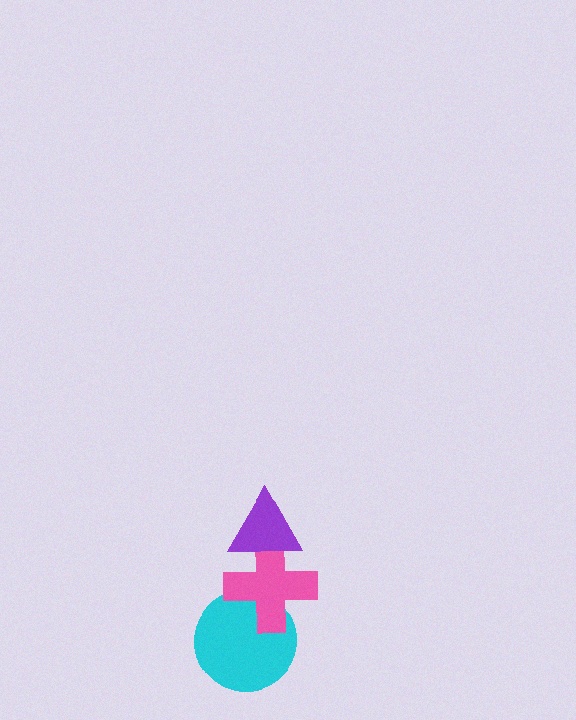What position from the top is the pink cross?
The pink cross is 2nd from the top.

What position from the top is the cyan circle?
The cyan circle is 3rd from the top.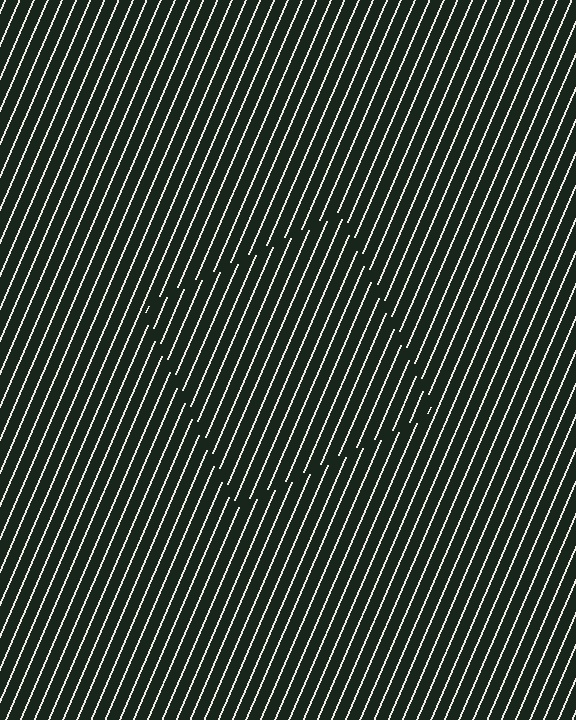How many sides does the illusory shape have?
4 sides — the line-ends trace a square.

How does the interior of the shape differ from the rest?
The interior of the shape contains the same grating, shifted by half a period — the contour is defined by the phase discontinuity where line-ends from the inner and outer gratings abut.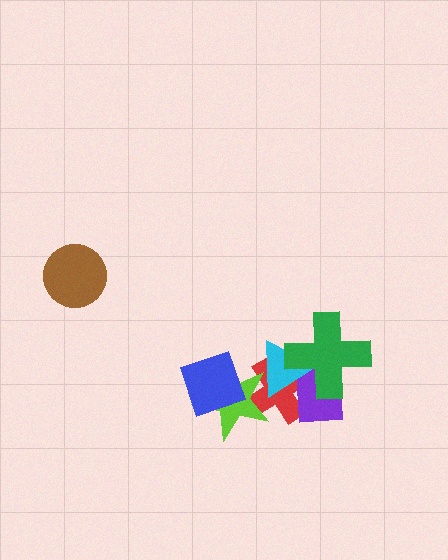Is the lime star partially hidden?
Yes, it is partially covered by another shape.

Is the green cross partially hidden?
No, no other shape covers it.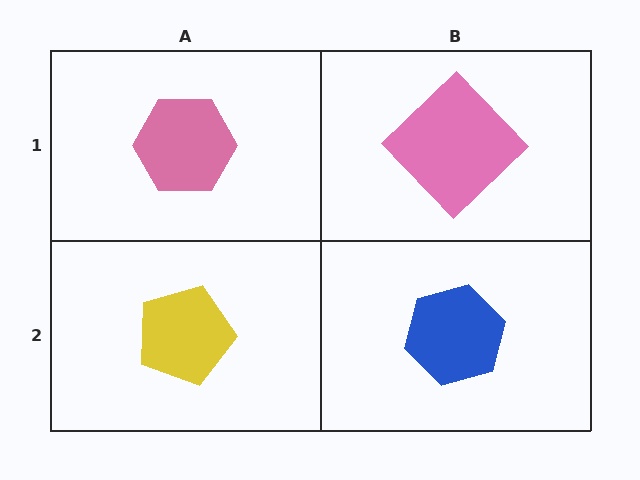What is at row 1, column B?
A pink diamond.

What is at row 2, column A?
A yellow pentagon.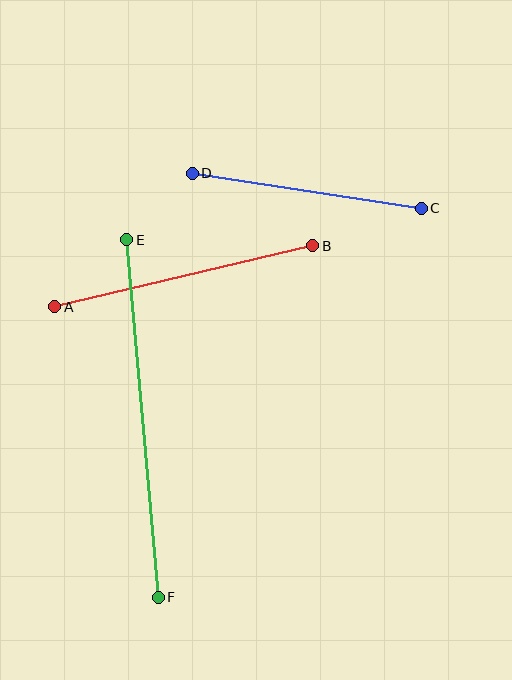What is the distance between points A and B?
The distance is approximately 265 pixels.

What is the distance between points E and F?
The distance is approximately 359 pixels.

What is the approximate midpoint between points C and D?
The midpoint is at approximately (307, 191) pixels.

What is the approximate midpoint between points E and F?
The midpoint is at approximately (142, 418) pixels.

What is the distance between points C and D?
The distance is approximately 232 pixels.